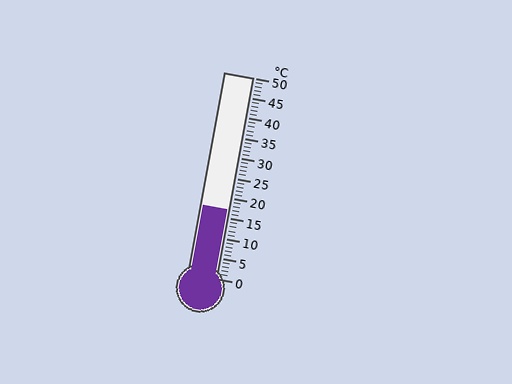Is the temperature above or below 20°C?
The temperature is below 20°C.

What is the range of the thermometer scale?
The thermometer scale ranges from 0°C to 50°C.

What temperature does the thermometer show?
The thermometer shows approximately 17°C.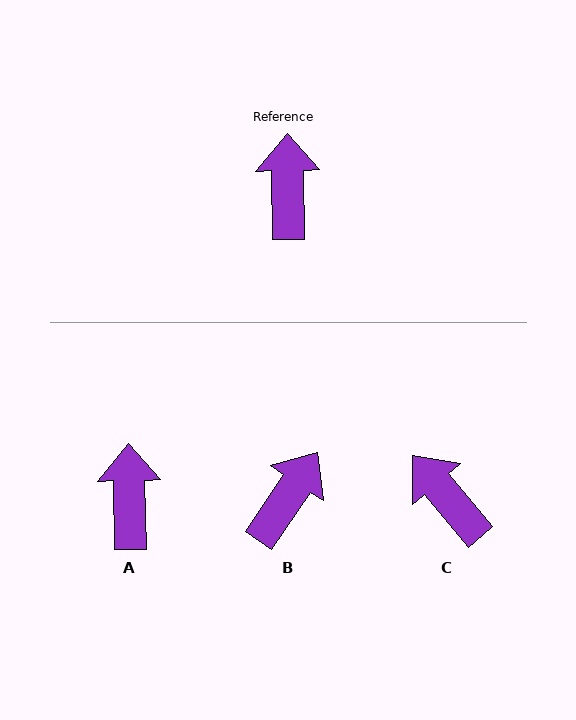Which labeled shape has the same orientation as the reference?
A.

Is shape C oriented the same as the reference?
No, it is off by about 39 degrees.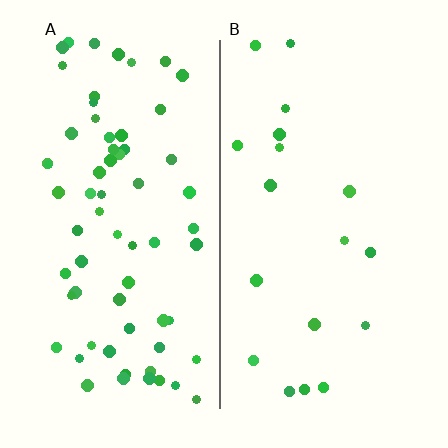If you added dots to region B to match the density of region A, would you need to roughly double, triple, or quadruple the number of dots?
Approximately quadruple.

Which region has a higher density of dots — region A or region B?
A (the left).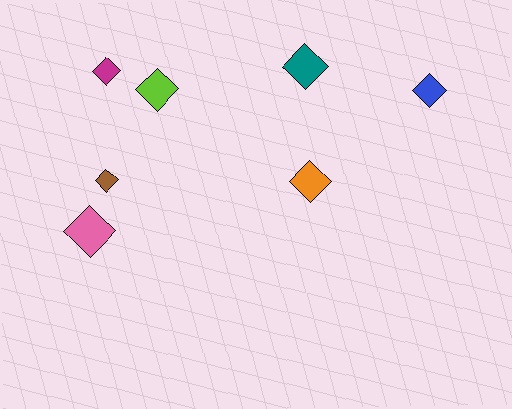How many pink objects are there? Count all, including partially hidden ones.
There is 1 pink object.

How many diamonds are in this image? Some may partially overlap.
There are 7 diamonds.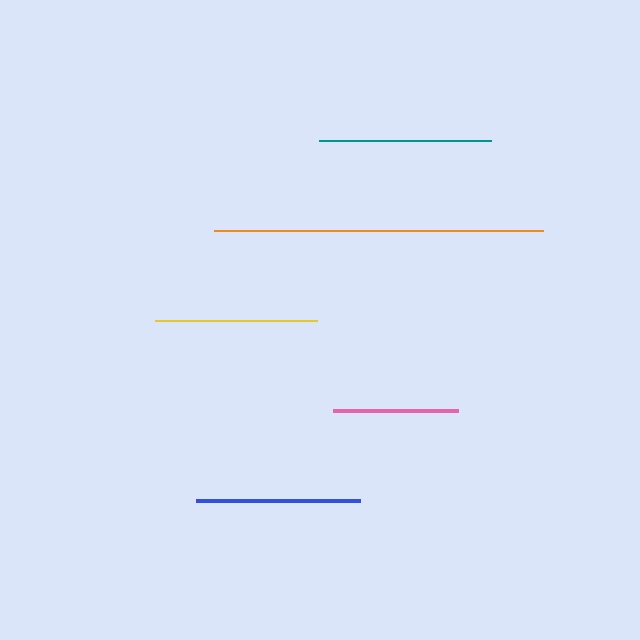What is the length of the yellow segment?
The yellow segment is approximately 162 pixels long.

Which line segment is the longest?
The orange line is the longest at approximately 329 pixels.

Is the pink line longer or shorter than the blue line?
The blue line is longer than the pink line.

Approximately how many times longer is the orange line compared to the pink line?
The orange line is approximately 2.6 times the length of the pink line.